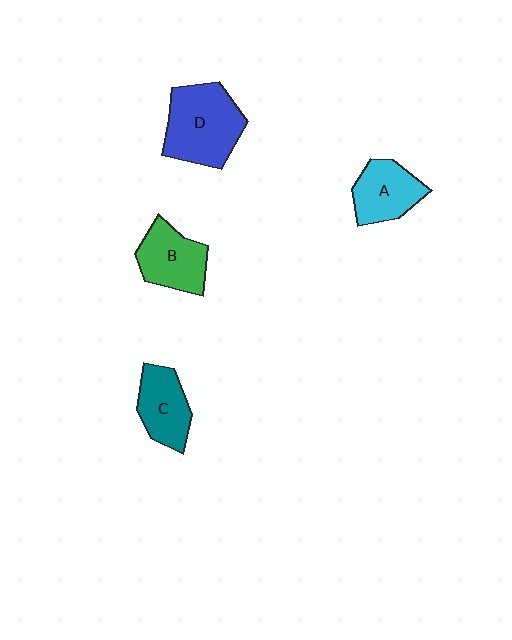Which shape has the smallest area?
Shape C (teal).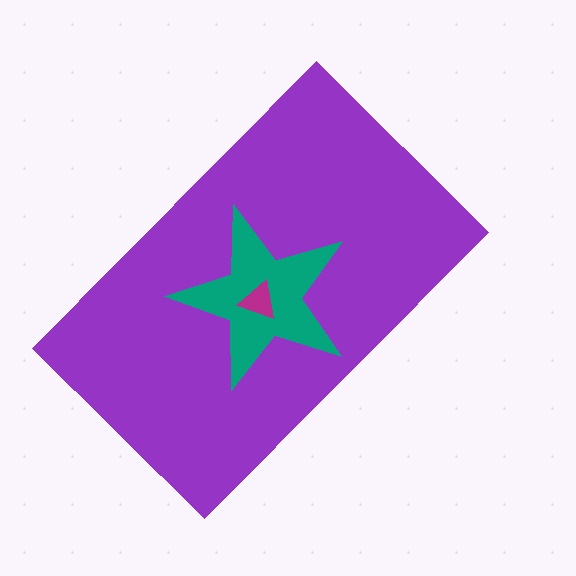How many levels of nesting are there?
3.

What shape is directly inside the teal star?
The magenta triangle.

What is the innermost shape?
The magenta triangle.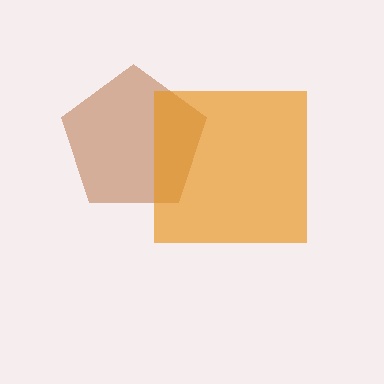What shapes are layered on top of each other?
The layered shapes are: a brown pentagon, an orange square.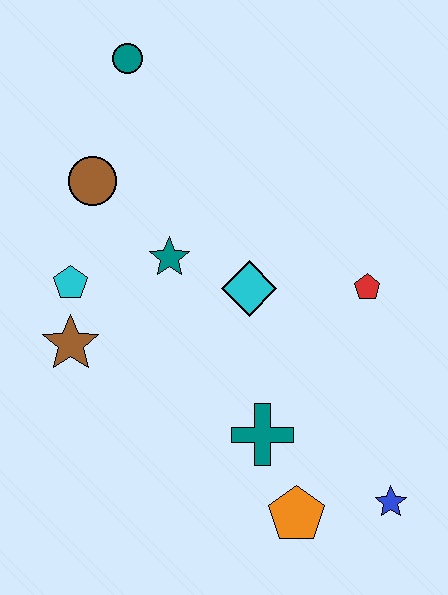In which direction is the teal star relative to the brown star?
The teal star is to the right of the brown star.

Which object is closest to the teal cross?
The orange pentagon is closest to the teal cross.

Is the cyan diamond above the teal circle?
No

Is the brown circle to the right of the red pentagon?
No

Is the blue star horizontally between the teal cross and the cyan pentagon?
No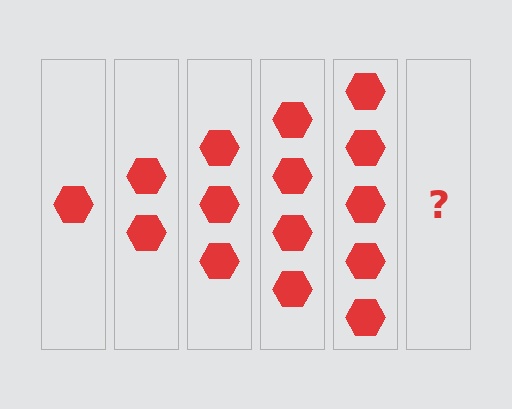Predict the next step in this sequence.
The next step is 6 hexagons.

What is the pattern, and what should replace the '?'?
The pattern is that each step adds one more hexagon. The '?' should be 6 hexagons.